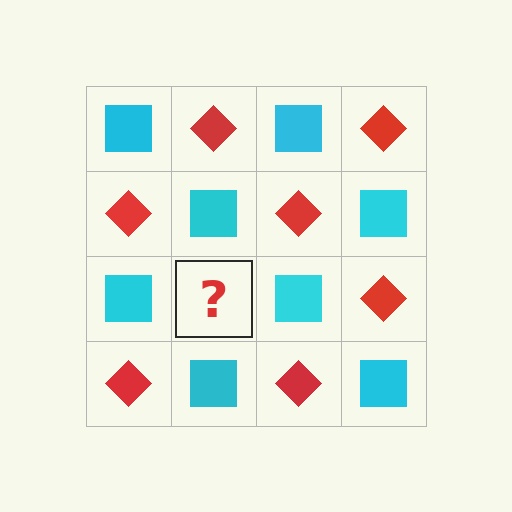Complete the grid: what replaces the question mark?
The question mark should be replaced with a red diamond.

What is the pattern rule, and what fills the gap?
The rule is that it alternates cyan square and red diamond in a checkerboard pattern. The gap should be filled with a red diamond.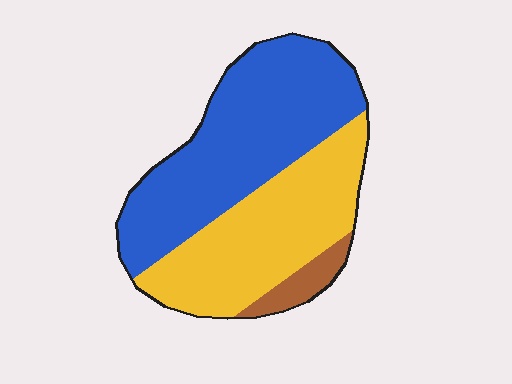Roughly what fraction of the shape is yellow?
Yellow covers about 40% of the shape.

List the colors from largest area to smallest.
From largest to smallest: blue, yellow, brown.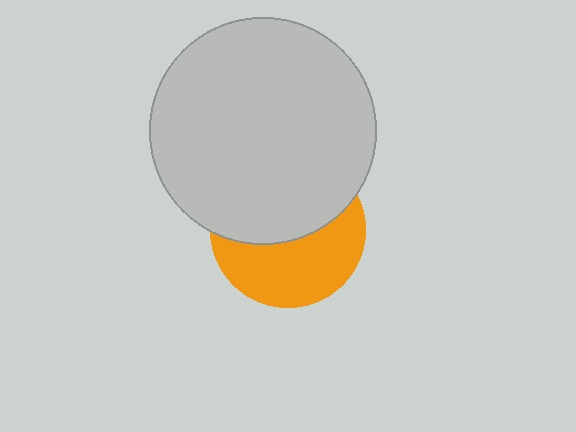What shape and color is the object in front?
The object in front is a light gray circle.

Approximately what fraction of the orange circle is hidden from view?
Roughly 52% of the orange circle is hidden behind the light gray circle.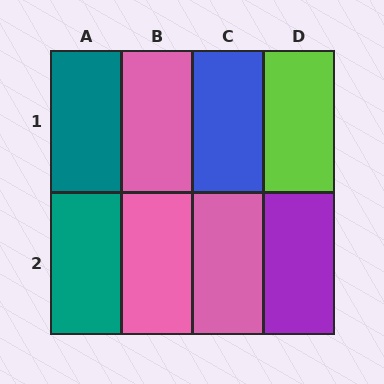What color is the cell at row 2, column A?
Teal.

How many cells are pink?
3 cells are pink.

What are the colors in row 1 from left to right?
Teal, pink, blue, lime.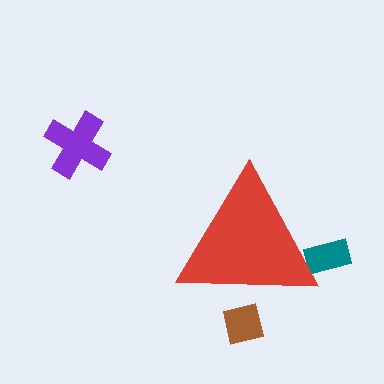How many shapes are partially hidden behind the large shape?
2 shapes are partially hidden.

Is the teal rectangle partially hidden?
Yes, the teal rectangle is partially hidden behind the red triangle.